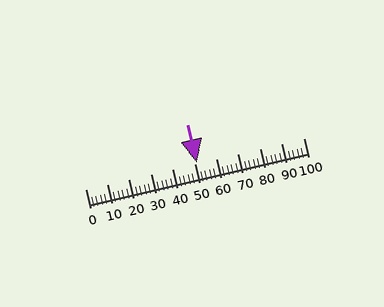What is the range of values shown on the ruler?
The ruler shows values from 0 to 100.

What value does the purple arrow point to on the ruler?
The purple arrow points to approximately 51.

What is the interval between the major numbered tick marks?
The major tick marks are spaced 10 units apart.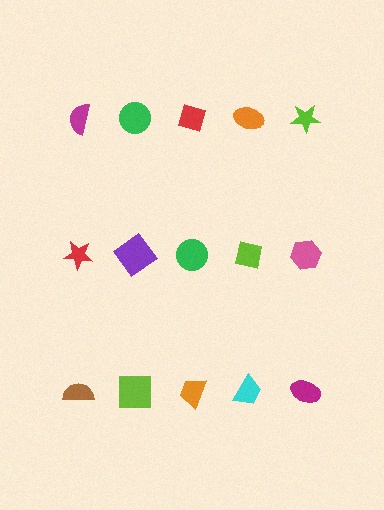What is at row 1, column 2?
A green circle.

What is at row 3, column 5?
A magenta ellipse.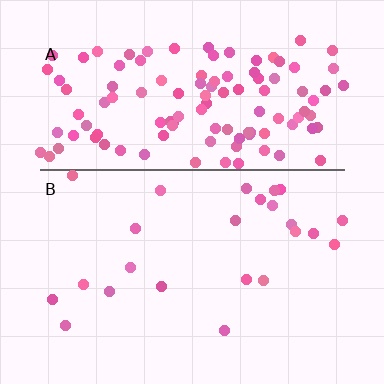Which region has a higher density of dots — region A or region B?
A (the top).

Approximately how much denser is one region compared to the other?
Approximately 5.1× — region A over region B.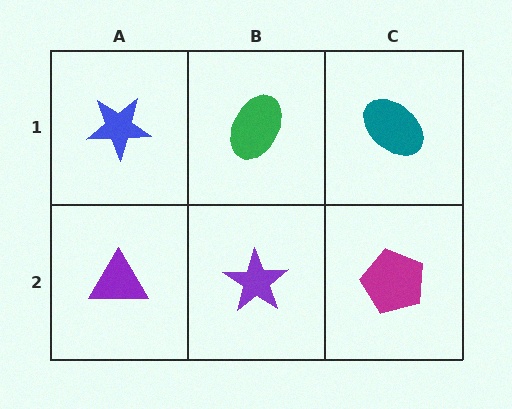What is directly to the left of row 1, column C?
A green ellipse.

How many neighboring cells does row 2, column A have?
2.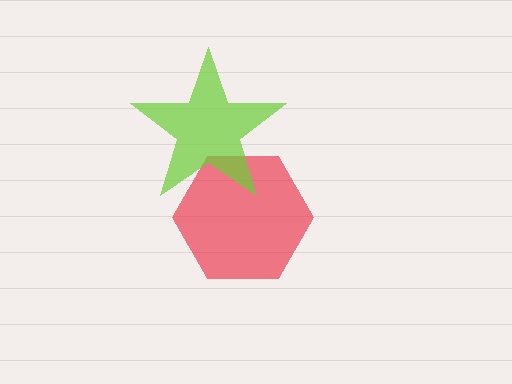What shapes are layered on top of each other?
The layered shapes are: a red hexagon, a lime star.